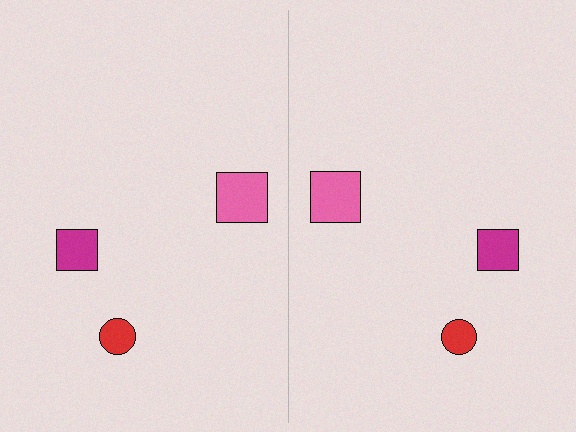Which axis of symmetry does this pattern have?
The pattern has a vertical axis of symmetry running through the center of the image.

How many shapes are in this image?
There are 6 shapes in this image.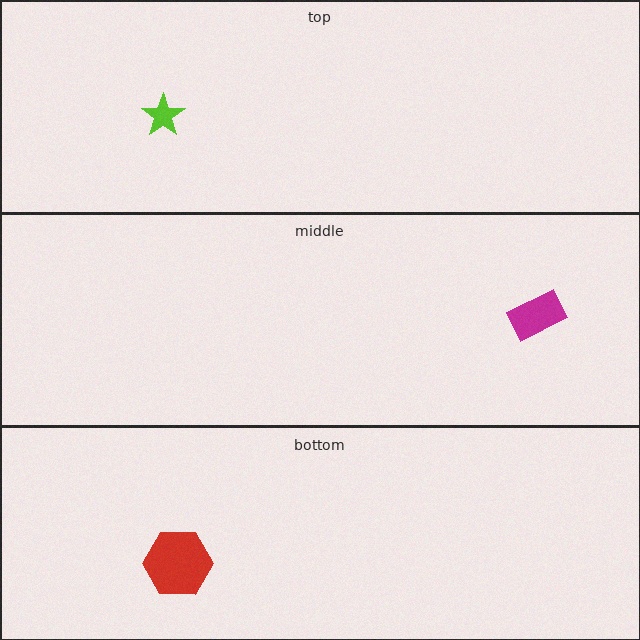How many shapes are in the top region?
1.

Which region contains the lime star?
The top region.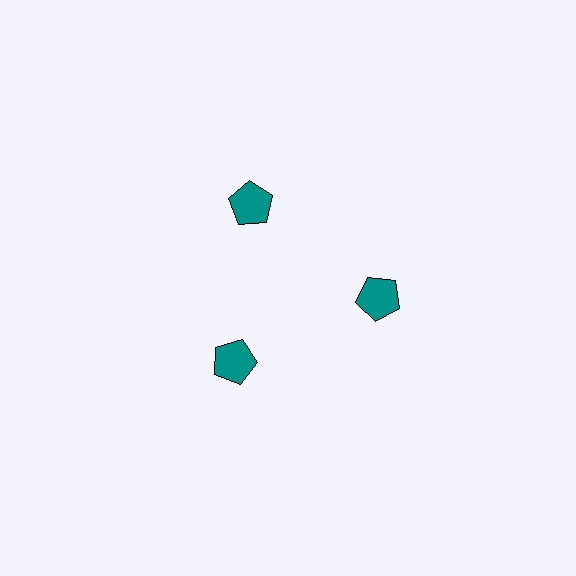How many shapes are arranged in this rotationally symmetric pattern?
There are 3 shapes, arranged in 3 groups of 1.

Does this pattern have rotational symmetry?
Yes, this pattern has 3-fold rotational symmetry. It looks the same after rotating 120 degrees around the center.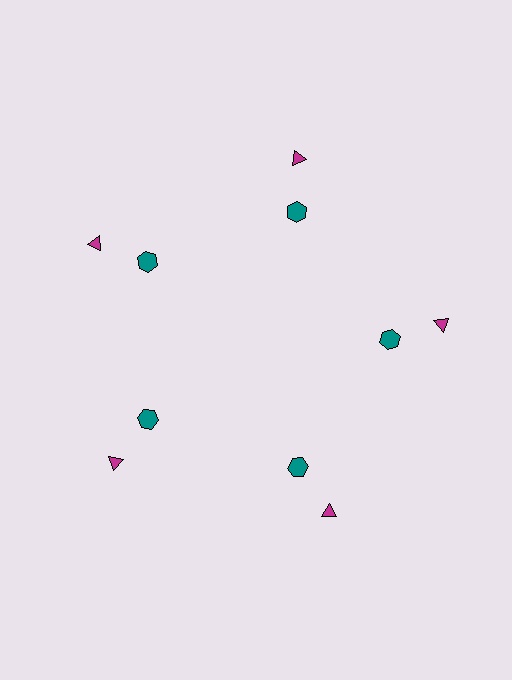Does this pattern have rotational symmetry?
Yes, this pattern has 5-fold rotational symmetry. It looks the same after rotating 72 degrees around the center.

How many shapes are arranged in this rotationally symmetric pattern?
There are 10 shapes, arranged in 5 groups of 2.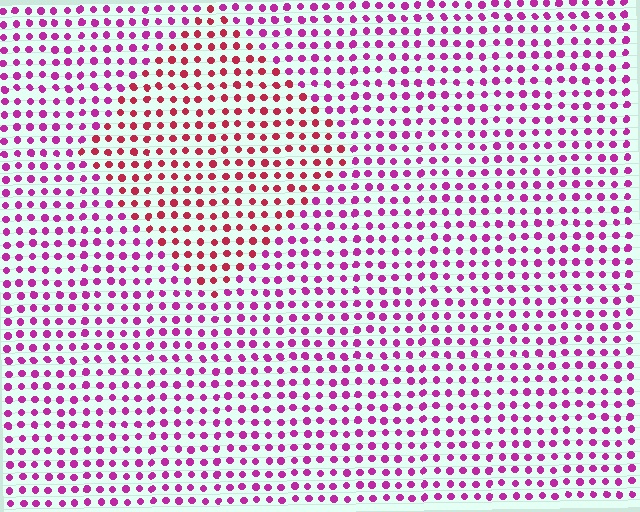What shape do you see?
I see a diamond.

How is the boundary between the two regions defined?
The boundary is defined purely by a slight shift in hue (about 36 degrees). Spacing, size, and orientation are identical on both sides.